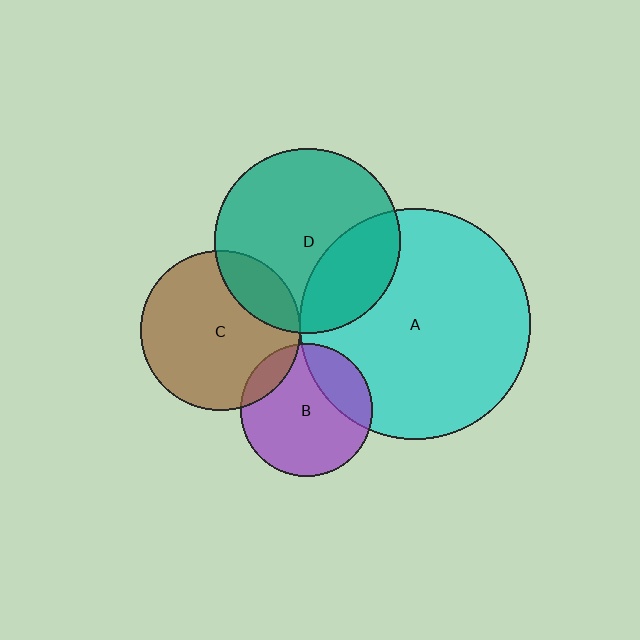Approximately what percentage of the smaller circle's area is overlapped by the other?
Approximately 15%.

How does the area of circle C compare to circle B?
Approximately 1.5 times.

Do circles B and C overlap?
Yes.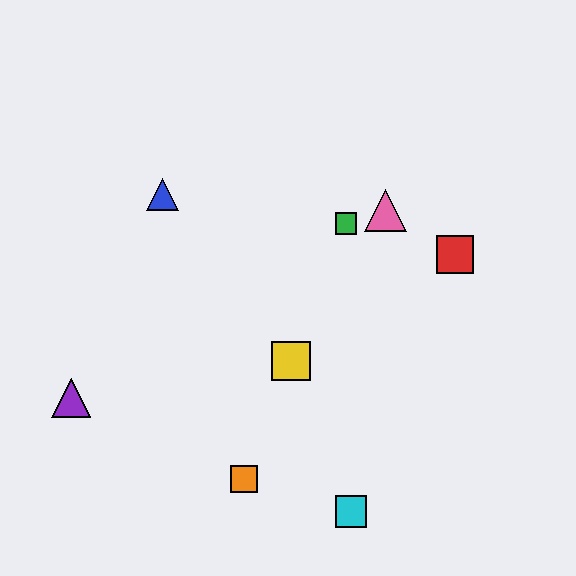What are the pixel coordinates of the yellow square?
The yellow square is at (291, 361).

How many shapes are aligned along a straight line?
3 shapes (the green square, the yellow square, the orange square) are aligned along a straight line.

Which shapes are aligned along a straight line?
The green square, the yellow square, the orange square are aligned along a straight line.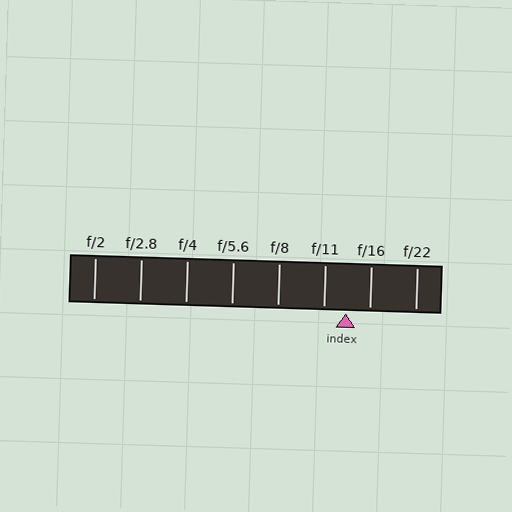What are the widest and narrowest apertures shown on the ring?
The widest aperture shown is f/2 and the narrowest is f/22.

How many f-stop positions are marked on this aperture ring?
There are 8 f-stop positions marked.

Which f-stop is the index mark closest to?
The index mark is closest to f/11.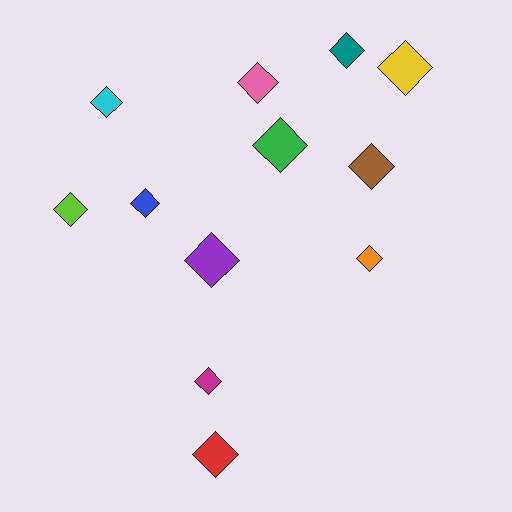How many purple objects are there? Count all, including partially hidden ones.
There is 1 purple object.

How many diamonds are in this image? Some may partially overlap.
There are 12 diamonds.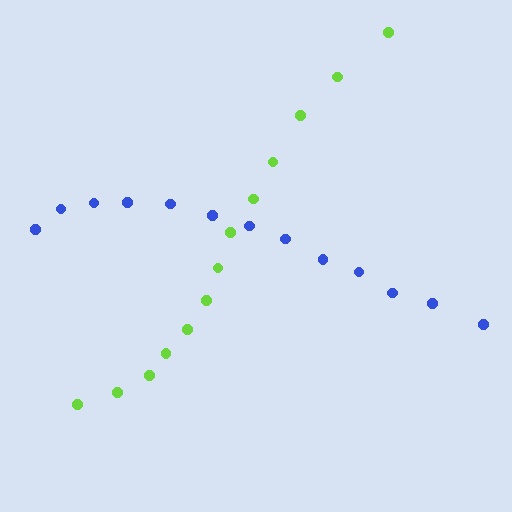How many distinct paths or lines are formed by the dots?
There are 2 distinct paths.